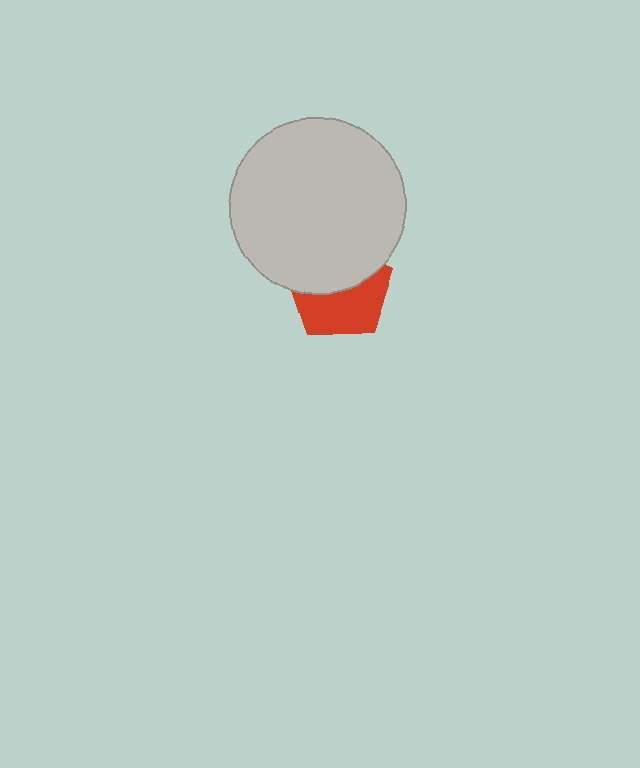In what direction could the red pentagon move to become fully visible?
The red pentagon could move down. That would shift it out from behind the light gray circle entirely.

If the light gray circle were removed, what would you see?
You would see the complete red pentagon.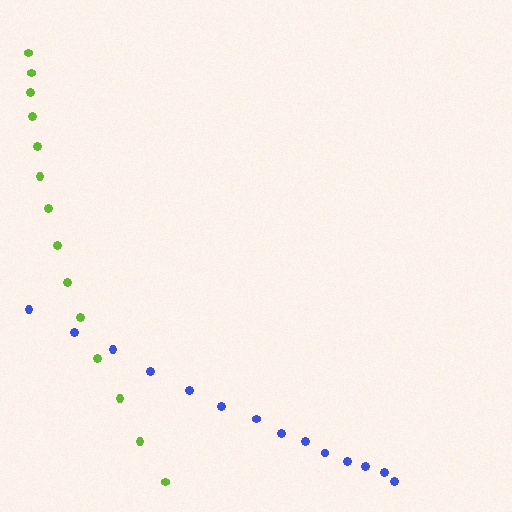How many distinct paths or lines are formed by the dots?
There are 2 distinct paths.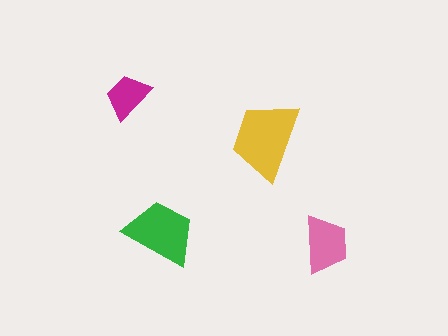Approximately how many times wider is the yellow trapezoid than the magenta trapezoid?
About 1.5 times wider.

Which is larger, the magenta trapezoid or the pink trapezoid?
The pink one.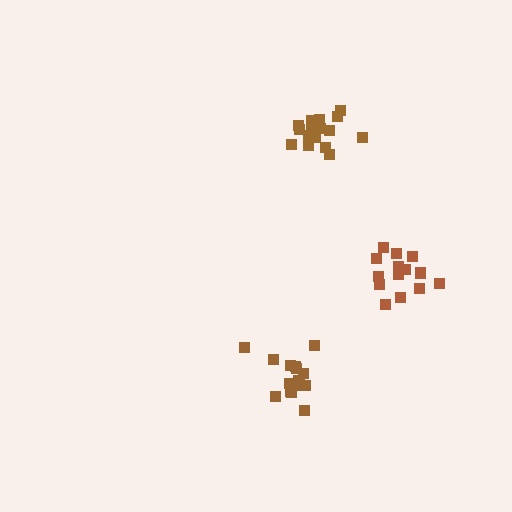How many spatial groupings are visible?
There are 3 spatial groupings.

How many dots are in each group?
Group 1: 14 dots, Group 2: 17 dots, Group 3: 16 dots (47 total).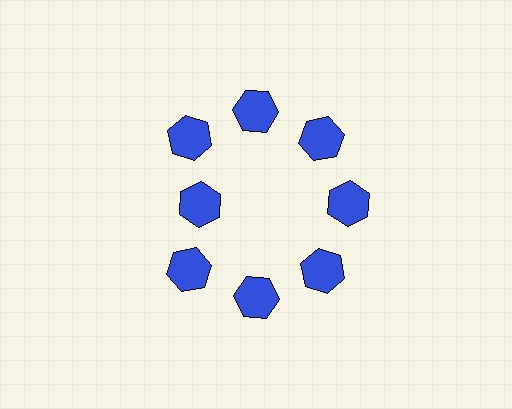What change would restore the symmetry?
The symmetry would be restored by moving it outward, back onto the ring so that all 8 hexagons sit at equal angles and equal distance from the center.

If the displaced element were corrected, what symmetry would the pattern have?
It would have 8-fold rotational symmetry — the pattern would map onto itself every 45 degrees.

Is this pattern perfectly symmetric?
No. The 8 blue hexagons are arranged in a ring, but one element near the 9 o'clock position is pulled inward toward the center, breaking the 8-fold rotational symmetry.